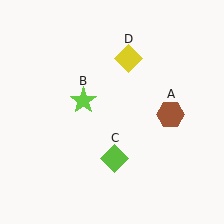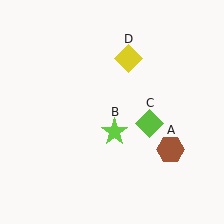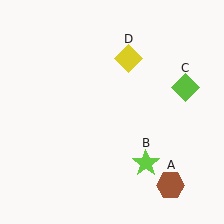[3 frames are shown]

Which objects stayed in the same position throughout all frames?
Yellow diamond (object D) remained stationary.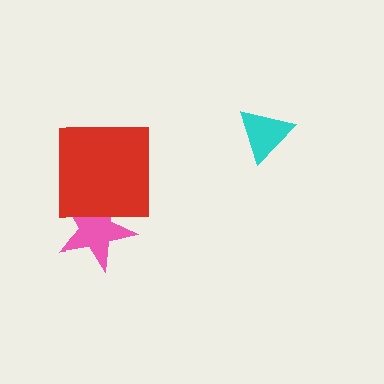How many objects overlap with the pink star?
1 object overlaps with the pink star.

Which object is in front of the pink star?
The red square is in front of the pink star.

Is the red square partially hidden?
No, no other shape covers it.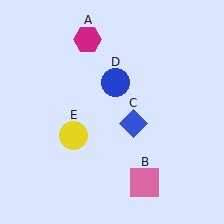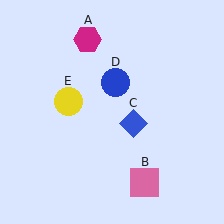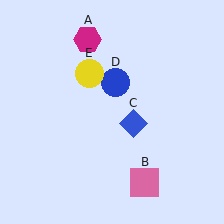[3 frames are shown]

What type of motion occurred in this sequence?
The yellow circle (object E) rotated clockwise around the center of the scene.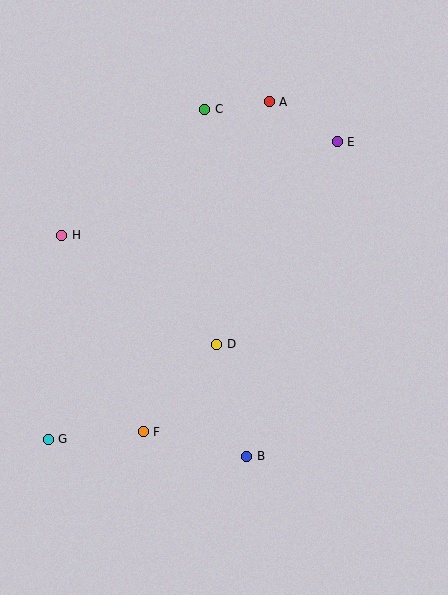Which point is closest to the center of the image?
Point D at (217, 344) is closest to the center.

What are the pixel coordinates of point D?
Point D is at (217, 344).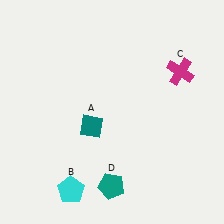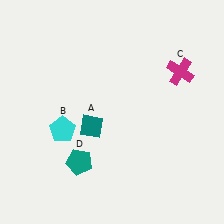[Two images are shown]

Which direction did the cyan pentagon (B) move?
The cyan pentagon (B) moved up.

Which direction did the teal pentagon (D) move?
The teal pentagon (D) moved left.